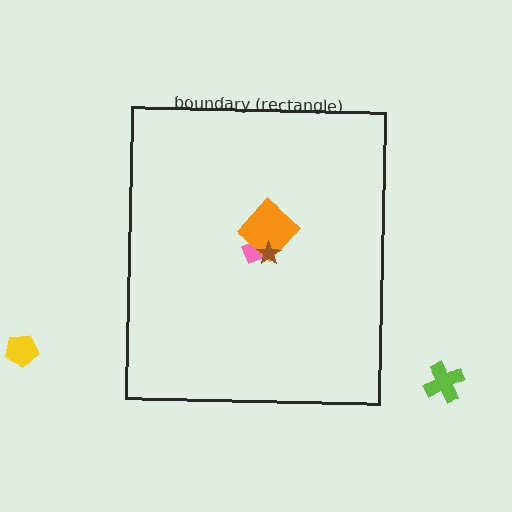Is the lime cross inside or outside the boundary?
Outside.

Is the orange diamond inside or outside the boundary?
Inside.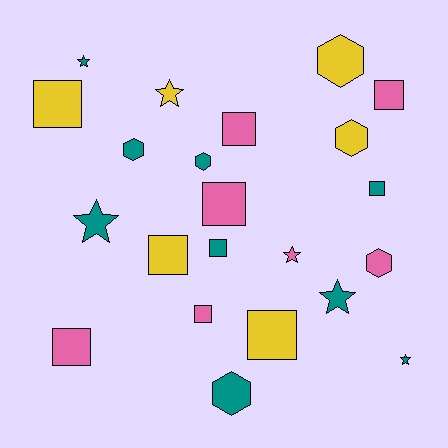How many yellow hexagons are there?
There are 2 yellow hexagons.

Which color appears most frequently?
Teal, with 9 objects.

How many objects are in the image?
There are 22 objects.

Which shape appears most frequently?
Square, with 10 objects.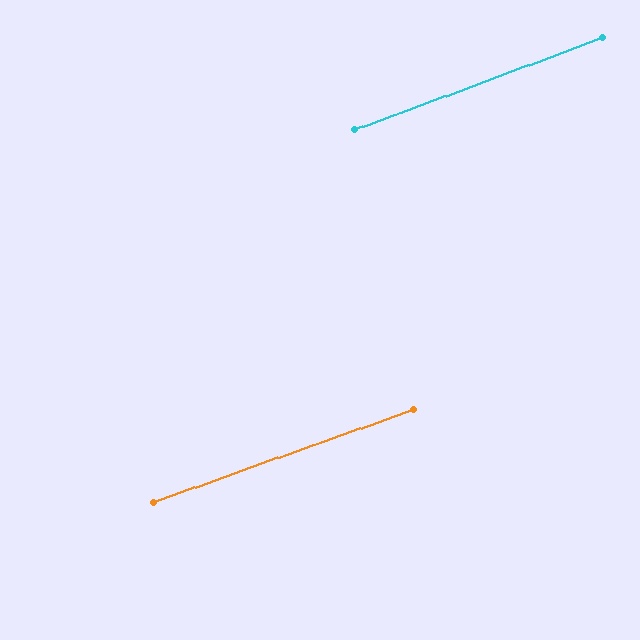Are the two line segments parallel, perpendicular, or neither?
Parallel — their directions differ by only 0.6°.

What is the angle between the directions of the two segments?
Approximately 1 degree.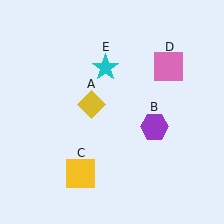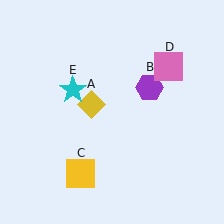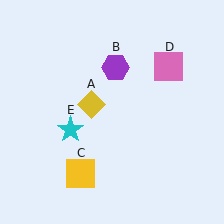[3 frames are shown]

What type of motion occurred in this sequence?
The purple hexagon (object B), cyan star (object E) rotated counterclockwise around the center of the scene.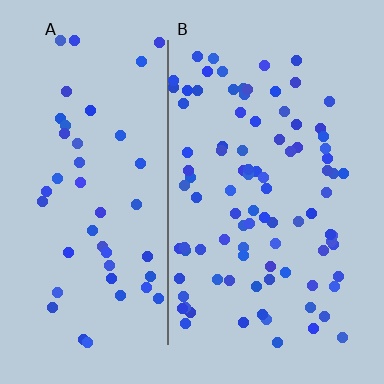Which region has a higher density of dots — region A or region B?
B (the right).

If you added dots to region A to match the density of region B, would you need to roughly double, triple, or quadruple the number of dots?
Approximately double.